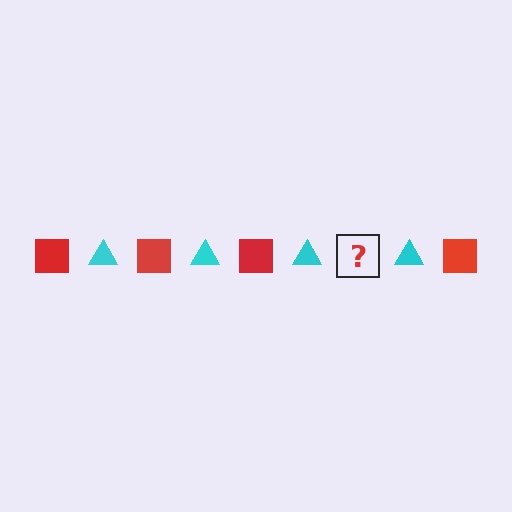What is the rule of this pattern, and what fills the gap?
The rule is that the pattern alternates between red square and cyan triangle. The gap should be filled with a red square.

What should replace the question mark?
The question mark should be replaced with a red square.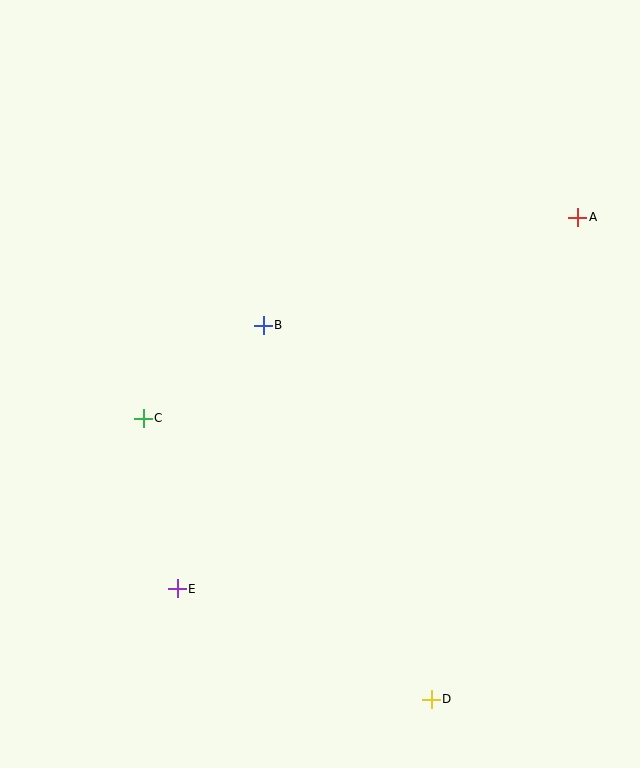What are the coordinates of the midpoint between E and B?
The midpoint between E and B is at (220, 457).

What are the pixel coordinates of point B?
Point B is at (263, 325).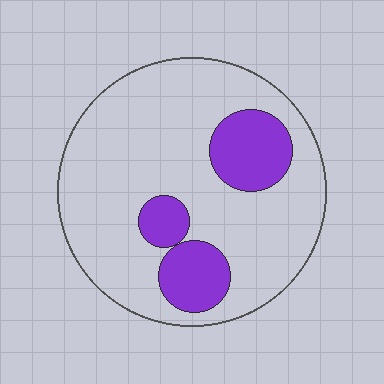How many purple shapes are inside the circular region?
3.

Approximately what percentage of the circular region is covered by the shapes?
Approximately 20%.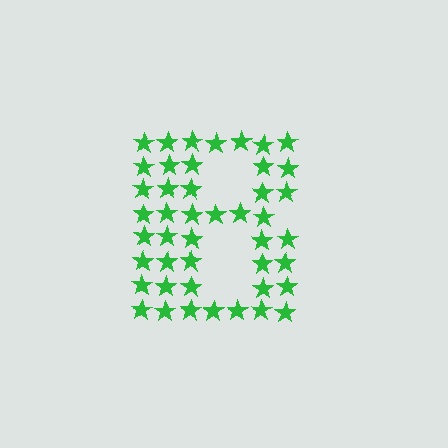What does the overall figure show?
The overall figure shows the letter B.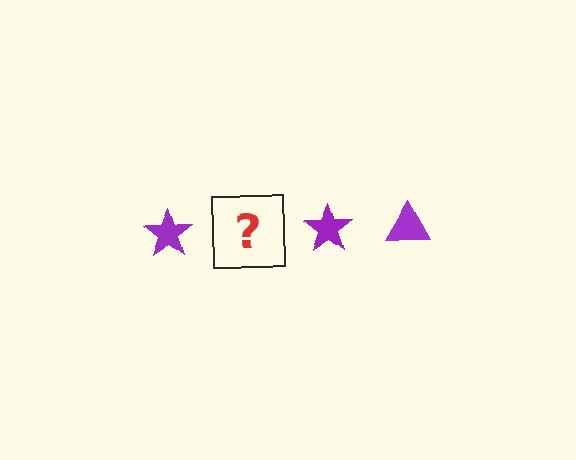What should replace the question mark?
The question mark should be replaced with a purple triangle.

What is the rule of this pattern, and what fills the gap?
The rule is that the pattern cycles through star, triangle shapes in purple. The gap should be filled with a purple triangle.